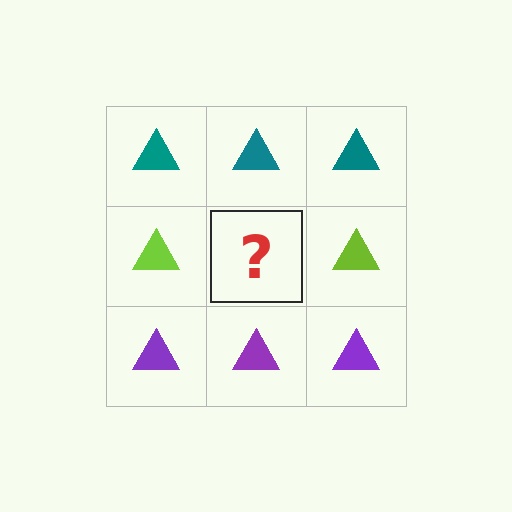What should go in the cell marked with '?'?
The missing cell should contain a lime triangle.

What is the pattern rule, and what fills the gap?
The rule is that each row has a consistent color. The gap should be filled with a lime triangle.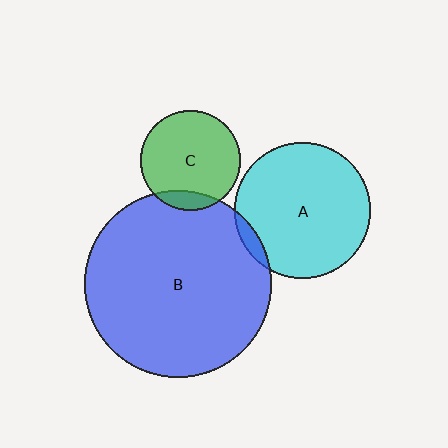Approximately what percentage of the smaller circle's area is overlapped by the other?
Approximately 5%.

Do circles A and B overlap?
Yes.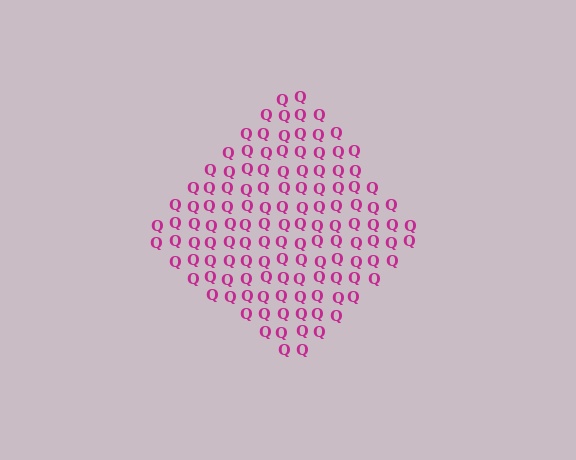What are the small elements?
The small elements are letter Q's.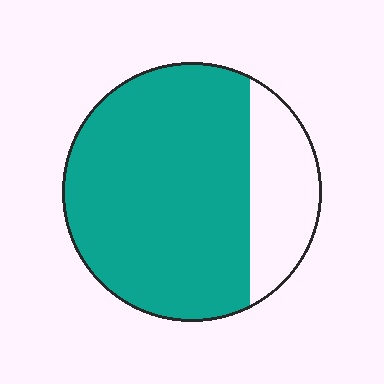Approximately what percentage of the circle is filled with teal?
Approximately 75%.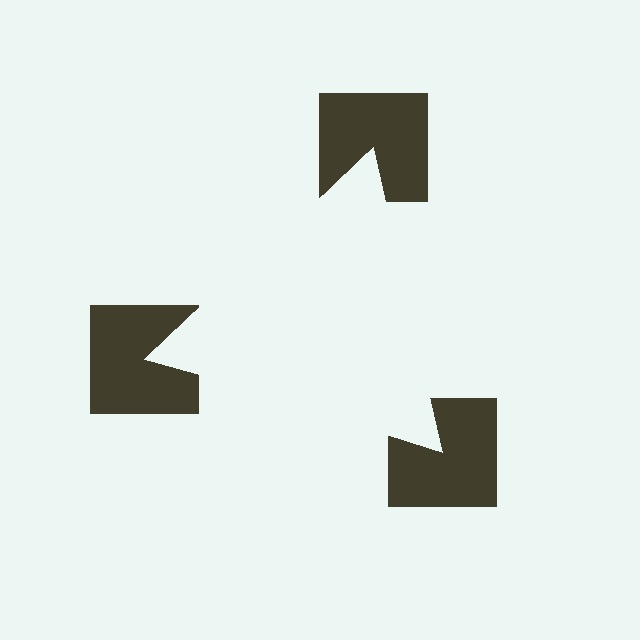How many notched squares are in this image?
There are 3 — one at each vertex of the illusory triangle.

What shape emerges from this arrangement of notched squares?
An illusory triangle — its edges are inferred from the aligned wedge cuts in the notched squares, not physically drawn.